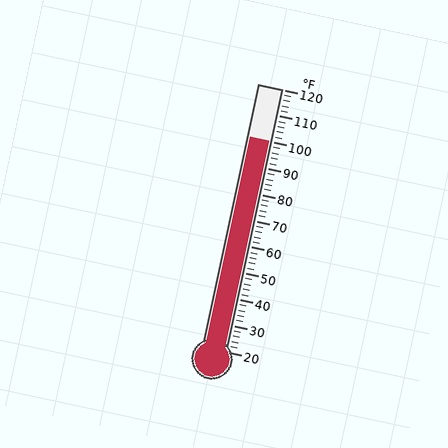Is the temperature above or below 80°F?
The temperature is above 80°F.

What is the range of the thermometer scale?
The thermometer scale ranges from 20°F to 120°F.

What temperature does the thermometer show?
The thermometer shows approximately 100°F.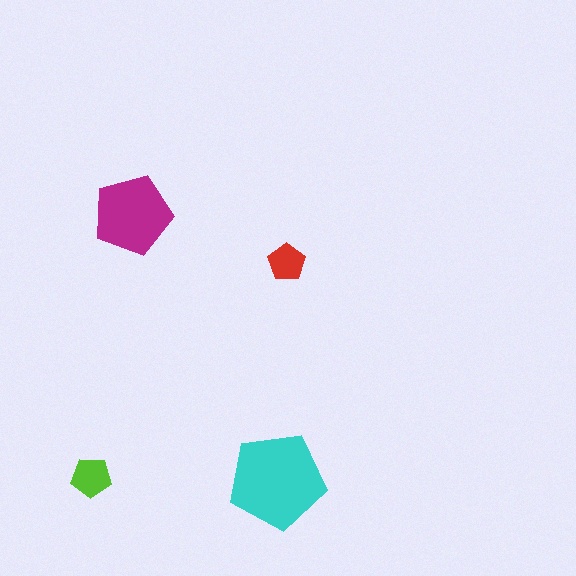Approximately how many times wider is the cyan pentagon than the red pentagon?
About 2.5 times wider.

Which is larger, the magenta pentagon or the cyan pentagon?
The cyan one.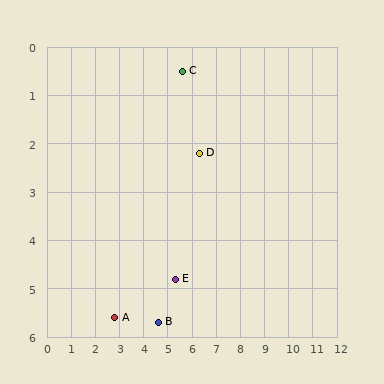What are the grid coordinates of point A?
Point A is at approximately (2.8, 5.6).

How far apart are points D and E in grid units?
Points D and E are about 2.8 grid units apart.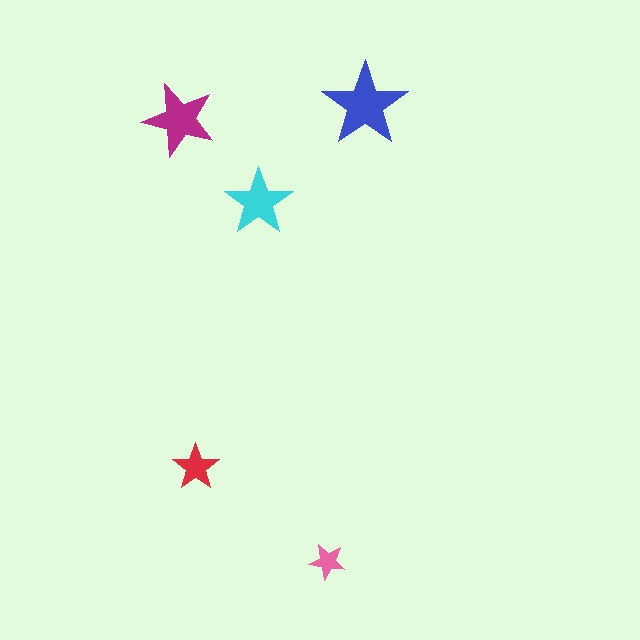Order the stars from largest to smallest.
the blue one, the magenta one, the cyan one, the red one, the pink one.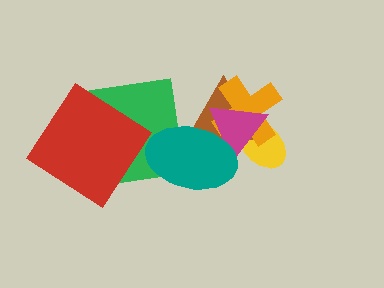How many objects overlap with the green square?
2 objects overlap with the green square.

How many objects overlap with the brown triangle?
4 objects overlap with the brown triangle.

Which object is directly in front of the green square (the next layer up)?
The red diamond is directly in front of the green square.